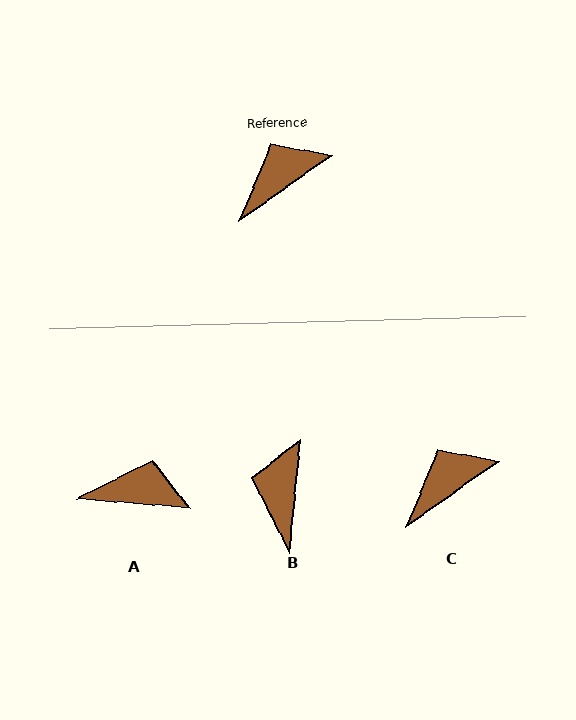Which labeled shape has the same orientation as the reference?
C.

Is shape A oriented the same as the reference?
No, it is off by about 40 degrees.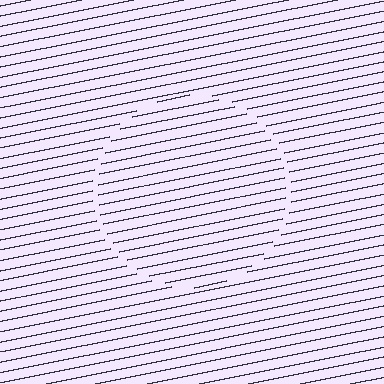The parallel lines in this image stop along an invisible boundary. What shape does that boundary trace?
An illusory circle. The interior of the shape contains the same grating, shifted by half a period — the contour is defined by the phase discontinuity where line-ends from the inner and outer gratings abut.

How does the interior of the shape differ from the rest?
The interior of the shape contains the same grating, shifted by half a period — the contour is defined by the phase discontinuity where line-ends from the inner and outer gratings abut.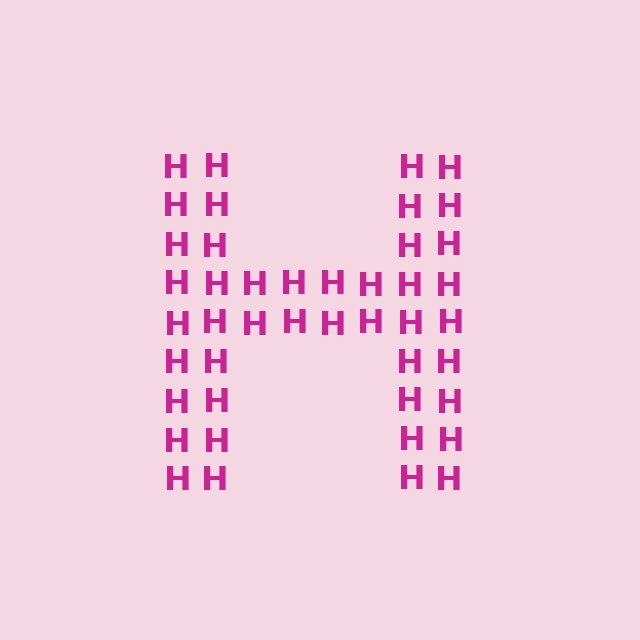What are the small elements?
The small elements are letter H's.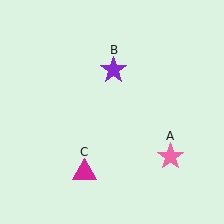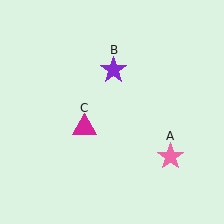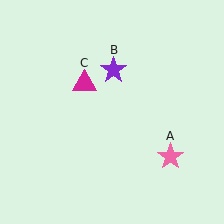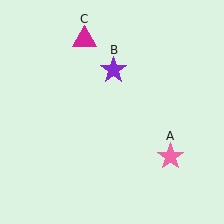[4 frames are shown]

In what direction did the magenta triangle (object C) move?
The magenta triangle (object C) moved up.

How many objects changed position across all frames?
1 object changed position: magenta triangle (object C).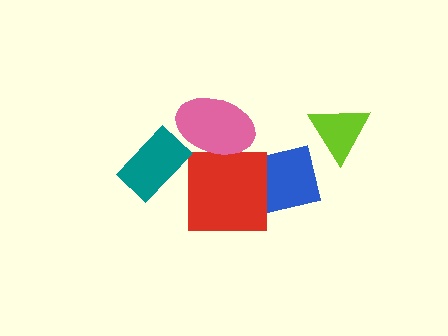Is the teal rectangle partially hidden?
No, no other shape covers it.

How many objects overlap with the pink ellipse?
1 object overlaps with the pink ellipse.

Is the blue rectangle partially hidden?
Yes, it is partially covered by another shape.